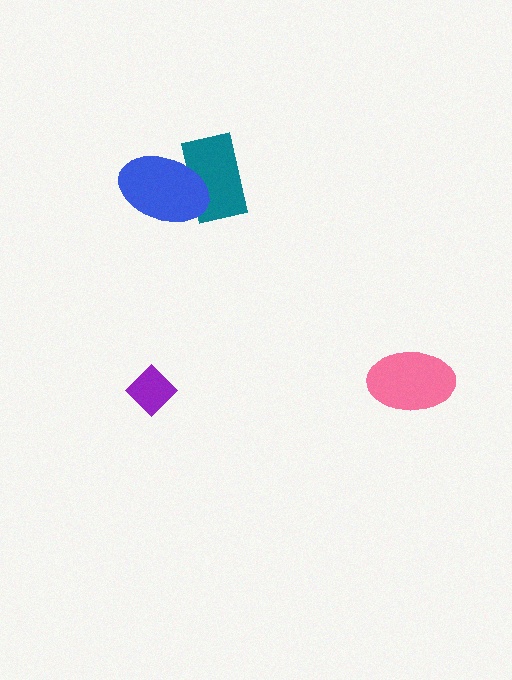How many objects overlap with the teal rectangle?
1 object overlaps with the teal rectangle.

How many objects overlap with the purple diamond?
0 objects overlap with the purple diamond.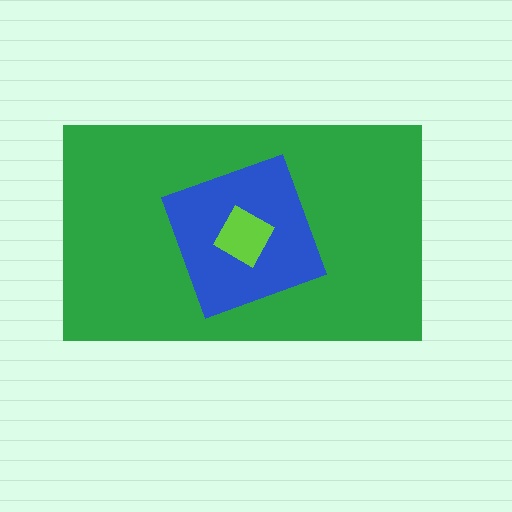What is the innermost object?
The lime square.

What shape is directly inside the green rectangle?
The blue diamond.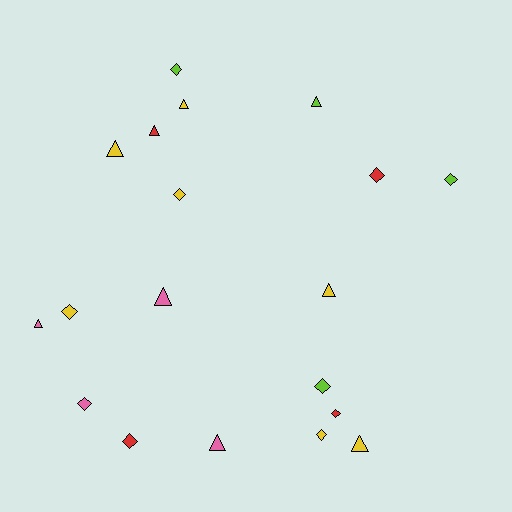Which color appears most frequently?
Yellow, with 7 objects.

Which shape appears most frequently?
Diamond, with 10 objects.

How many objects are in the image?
There are 19 objects.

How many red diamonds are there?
There are 3 red diamonds.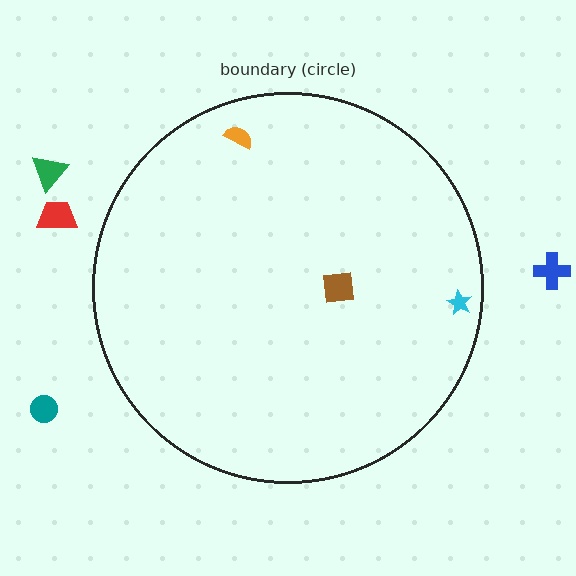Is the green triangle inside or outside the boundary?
Outside.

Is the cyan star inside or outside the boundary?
Inside.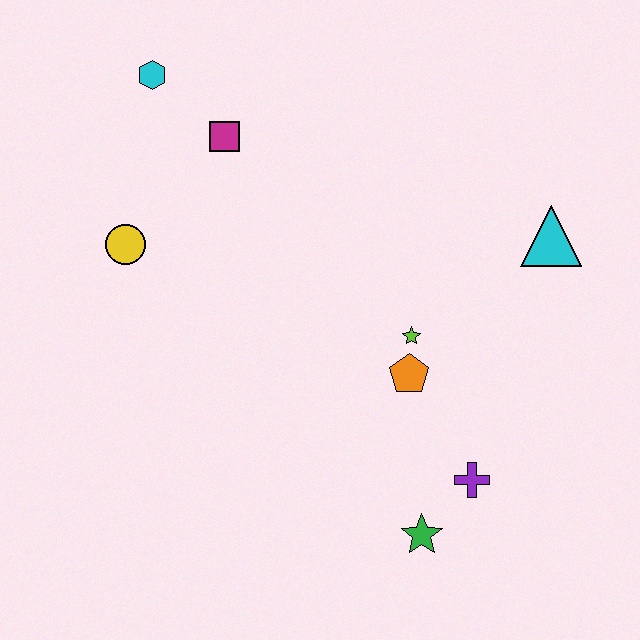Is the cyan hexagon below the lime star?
No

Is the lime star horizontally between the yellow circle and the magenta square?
No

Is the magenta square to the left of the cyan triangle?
Yes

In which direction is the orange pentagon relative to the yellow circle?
The orange pentagon is to the right of the yellow circle.